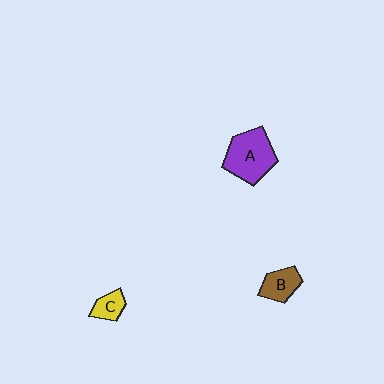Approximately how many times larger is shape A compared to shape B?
Approximately 2.0 times.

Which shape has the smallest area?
Shape C (yellow).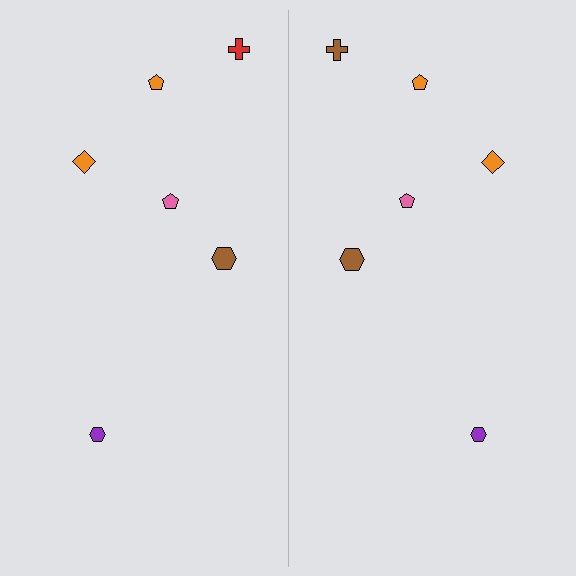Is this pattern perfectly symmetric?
No, the pattern is not perfectly symmetric. The brown cross on the right side breaks the symmetry — its mirror counterpart is red.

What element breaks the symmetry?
The brown cross on the right side breaks the symmetry — its mirror counterpart is red.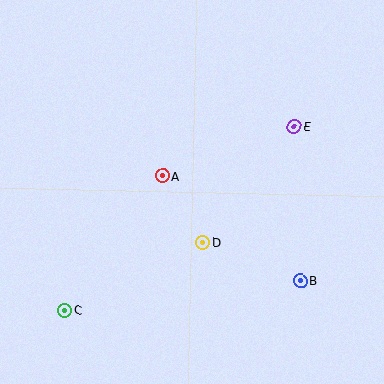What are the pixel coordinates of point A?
Point A is at (162, 176).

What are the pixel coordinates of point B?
Point B is at (300, 281).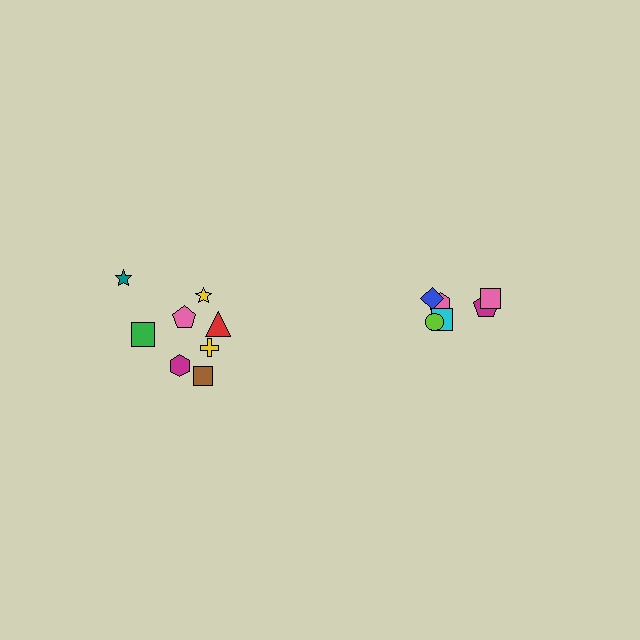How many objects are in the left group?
There are 8 objects.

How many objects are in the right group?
There are 6 objects.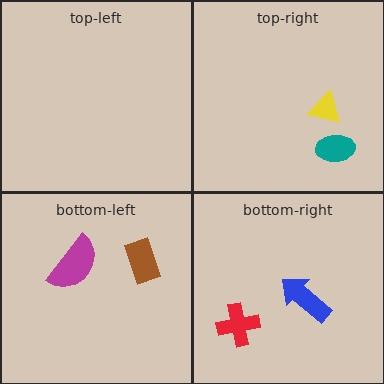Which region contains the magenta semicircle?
The bottom-left region.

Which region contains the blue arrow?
The bottom-right region.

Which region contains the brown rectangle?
The bottom-left region.